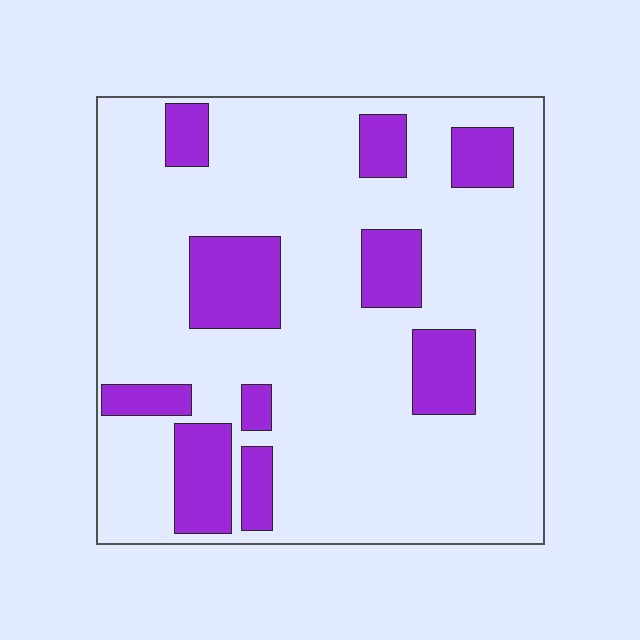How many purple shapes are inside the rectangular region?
10.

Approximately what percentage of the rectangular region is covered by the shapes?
Approximately 20%.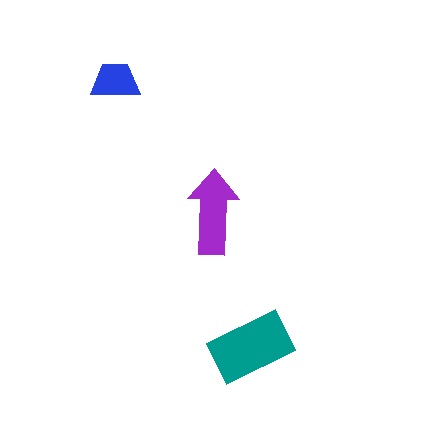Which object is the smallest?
The blue trapezoid.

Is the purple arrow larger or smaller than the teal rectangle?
Smaller.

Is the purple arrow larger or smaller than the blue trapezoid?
Larger.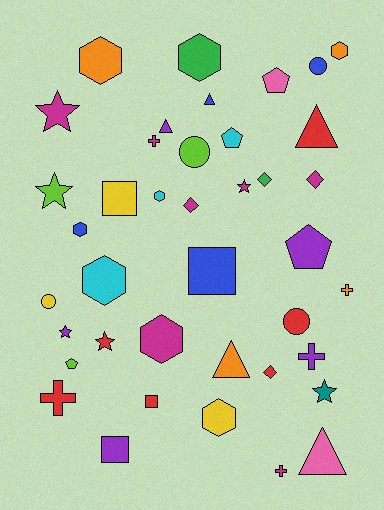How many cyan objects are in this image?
There are 3 cyan objects.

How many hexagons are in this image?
There are 8 hexagons.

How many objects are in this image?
There are 40 objects.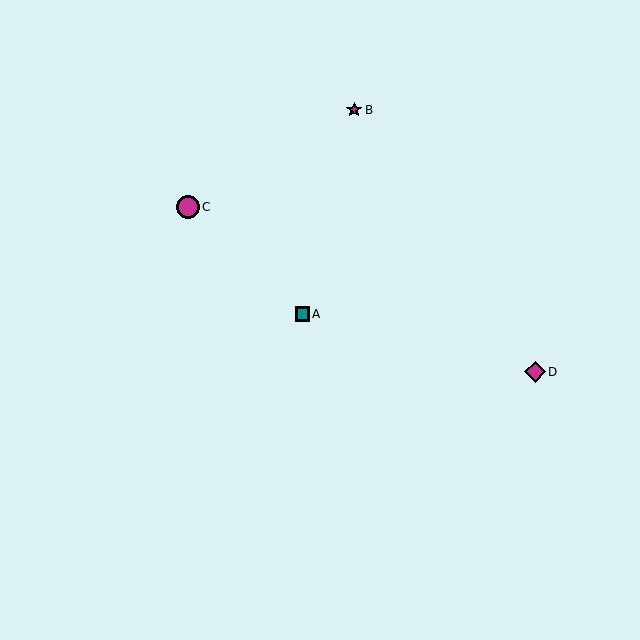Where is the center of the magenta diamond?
The center of the magenta diamond is at (535, 372).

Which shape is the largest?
The magenta circle (labeled C) is the largest.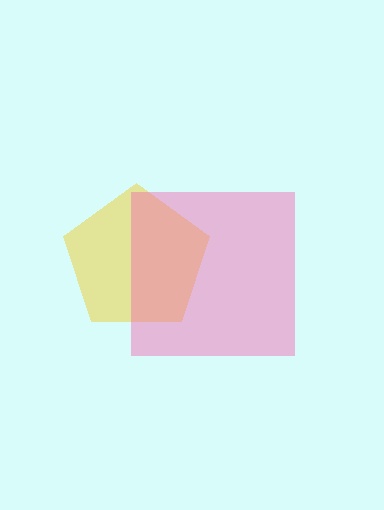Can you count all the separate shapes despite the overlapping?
Yes, there are 2 separate shapes.